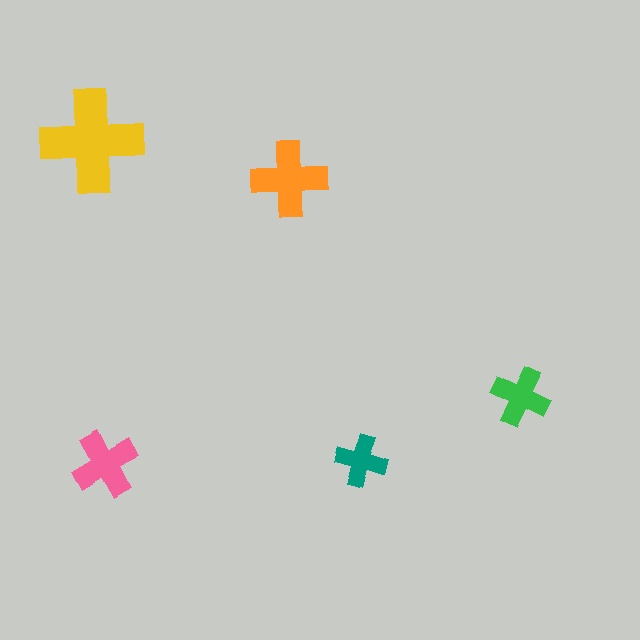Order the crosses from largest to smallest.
the yellow one, the orange one, the pink one, the green one, the teal one.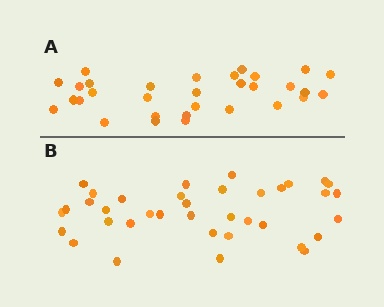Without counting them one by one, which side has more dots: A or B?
Region B (the bottom region) has more dots.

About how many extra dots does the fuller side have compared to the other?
Region B has about 6 more dots than region A.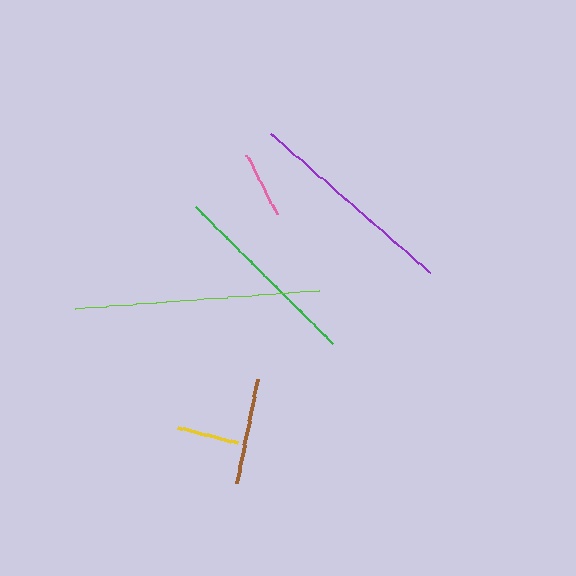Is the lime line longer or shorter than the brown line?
The lime line is longer than the brown line.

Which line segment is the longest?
The lime line is the longest at approximately 245 pixels.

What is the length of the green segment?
The green segment is approximately 195 pixels long.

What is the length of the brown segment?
The brown segment is approximately 106 pixels long.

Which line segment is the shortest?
The yellow line is the shortest at approximately 62 pixels.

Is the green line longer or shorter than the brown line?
The green line is longer than the brown line.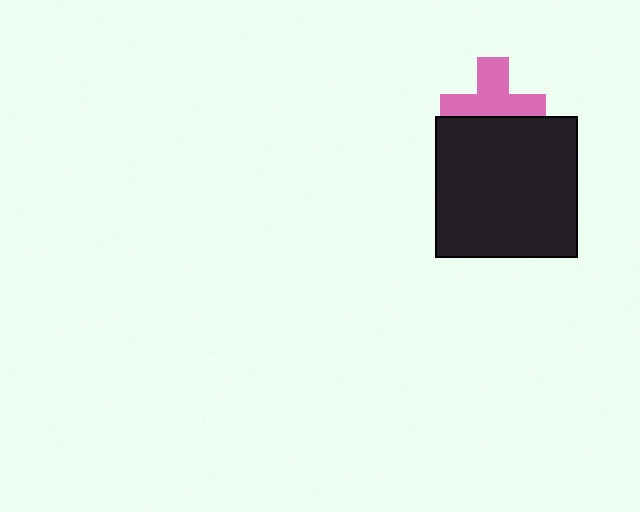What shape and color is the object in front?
The object in front is a black square.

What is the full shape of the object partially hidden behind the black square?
The partially hidden object is a pink cross.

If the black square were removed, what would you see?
You would see the complete pink cross.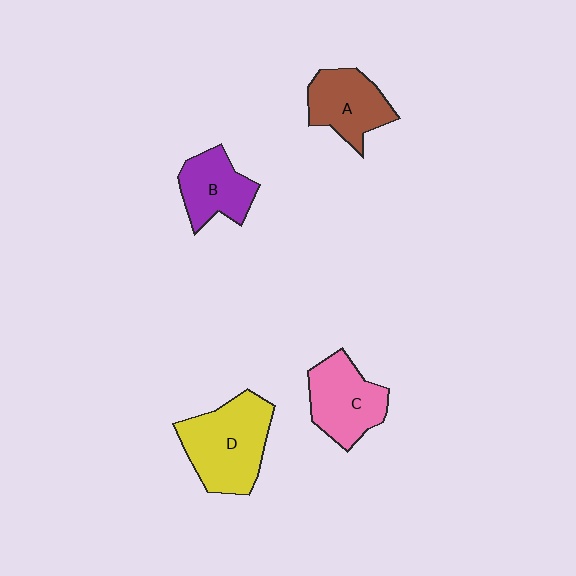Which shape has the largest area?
Shape D (yellow).